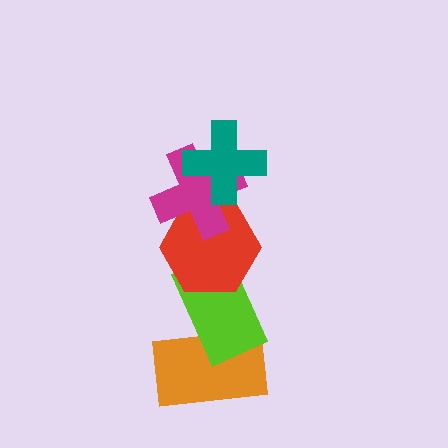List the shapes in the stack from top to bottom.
From top to bottom: the teal cross, the magenta cross, the red hexagon, the lime rectangle, the orange rectangle.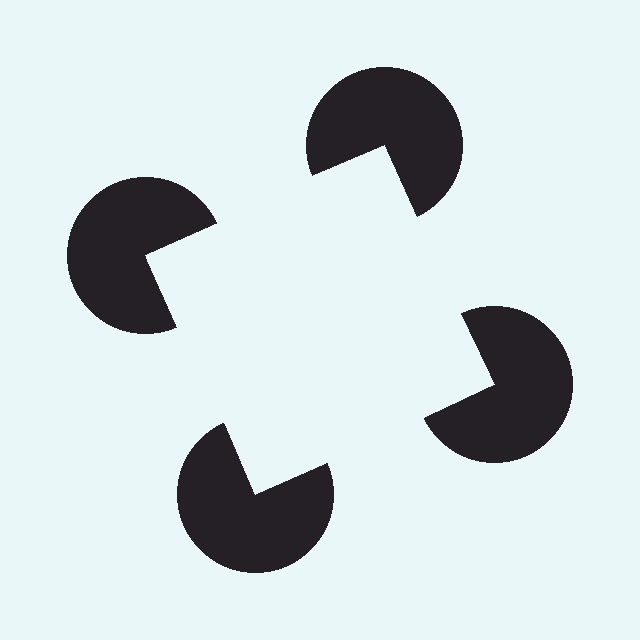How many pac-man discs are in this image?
There are 4 — one at each vertex of the illusory square.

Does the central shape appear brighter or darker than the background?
It typically appears slightly brighter than the background, even though no actual brightness change is drawn.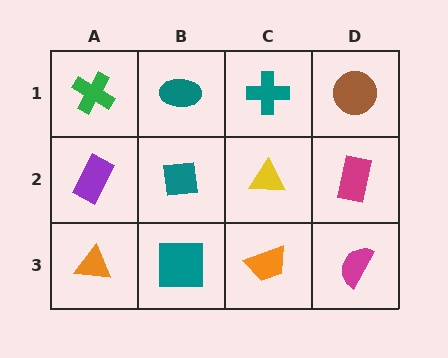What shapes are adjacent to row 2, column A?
A green cross (row 1, column A), an orange triangle (row 3, column A), a teal square (row 2, column B).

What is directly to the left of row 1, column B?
A green cross.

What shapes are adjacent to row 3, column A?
A purple rectangle (row 2, column A), a teal square (row 3, column B).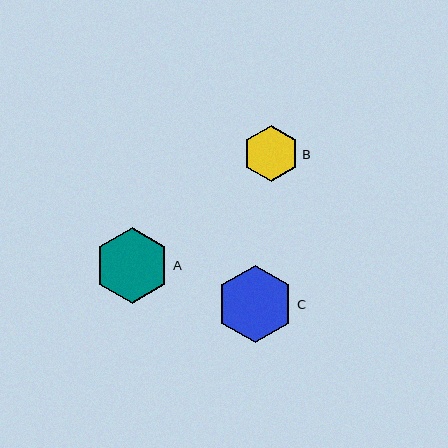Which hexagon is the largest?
Hexagon C is the largest with a size of approximately 77 pixels.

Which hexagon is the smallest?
Hexagon B is the smallest with a size of approximately 56 pixels.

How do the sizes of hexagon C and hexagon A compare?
Hexagon C and hexagon A are approximately the same size.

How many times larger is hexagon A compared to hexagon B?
Hexagon A is approximately 1.4 times the size of hexagon B.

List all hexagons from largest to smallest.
From largest to smallest: C, A, B.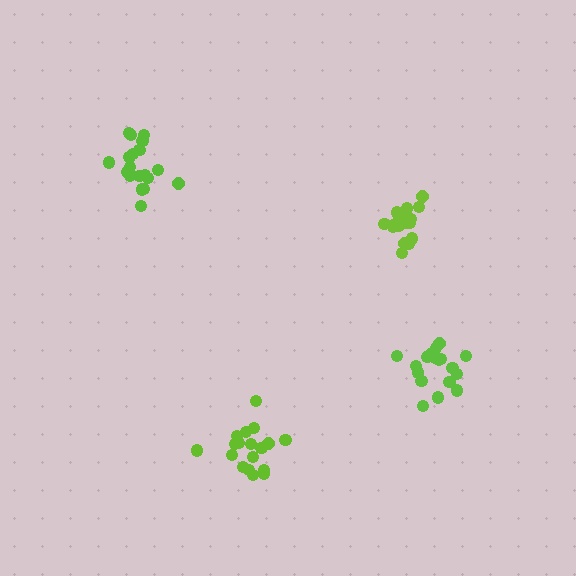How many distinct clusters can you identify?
There are 4 distinct clusters.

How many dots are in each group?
Group 1: 17 dots, Group 2: 19 dots, Group 3: 19 dots, Group 4: 18 dots (73 total).